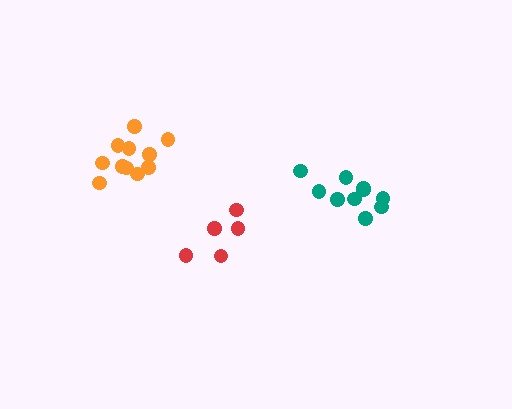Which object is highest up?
The orange cluster is topmost.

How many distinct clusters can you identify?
There are 3 distinct clusters.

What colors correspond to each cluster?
The clusters are colored: orange, red, teal.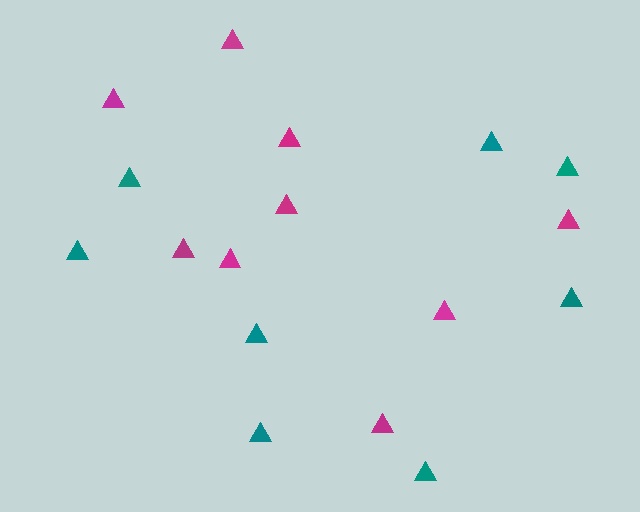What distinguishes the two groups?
There are 2 groups: one group of teal triangles (8) and one group of magenta triangles (9).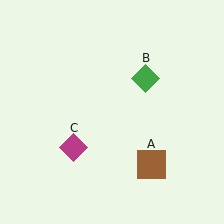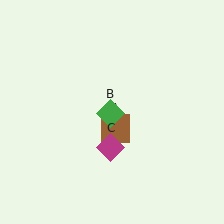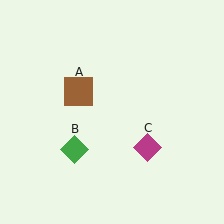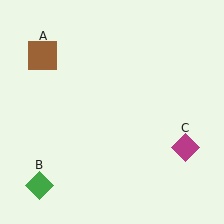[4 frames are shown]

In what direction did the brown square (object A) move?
The brown square (object A) moved up and to the left.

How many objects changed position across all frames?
3 objects changed position: brown square (object A), green diamond (object B), magenta diamond (object C).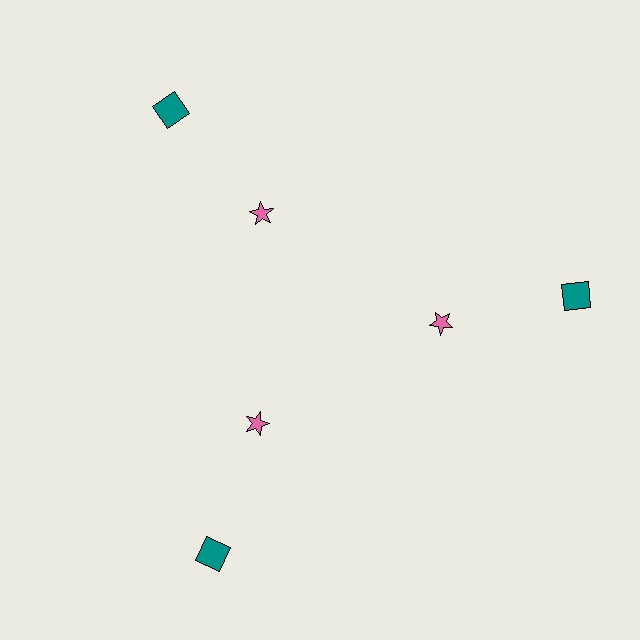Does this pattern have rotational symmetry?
Yes, this pattern has 3-fold rotational symmetry. It looks the same after rotating 120 degrees around the center.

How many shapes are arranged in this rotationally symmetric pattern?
There are 6 shapes, arranged in 3 groups of 2.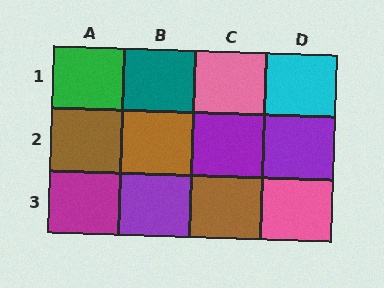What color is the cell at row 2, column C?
Purple.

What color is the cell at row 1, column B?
Teal.